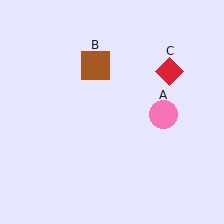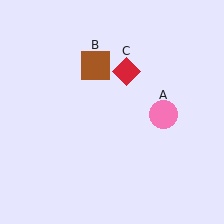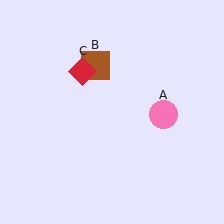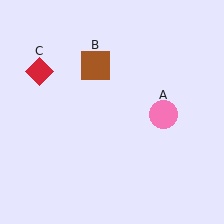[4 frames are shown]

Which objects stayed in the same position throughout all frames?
Pink circle (object A) and brown square (object B) remained stationary.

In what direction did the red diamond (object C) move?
The red diamond (object C) moved left.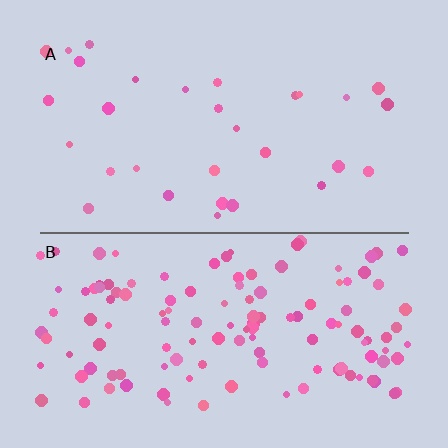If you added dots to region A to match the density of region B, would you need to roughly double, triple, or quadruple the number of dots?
Approximately quadruple.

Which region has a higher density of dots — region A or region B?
B (the bottom).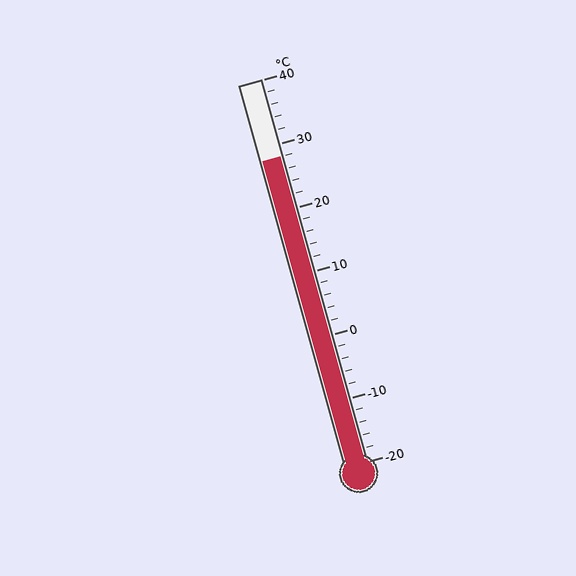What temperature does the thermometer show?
The thermometer shows approximately 28°C.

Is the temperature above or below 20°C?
The temperature is above 20°C.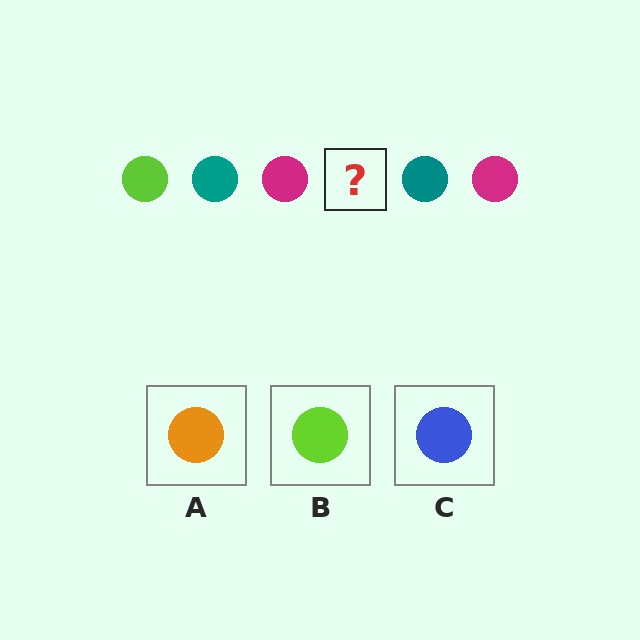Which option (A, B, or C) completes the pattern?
B.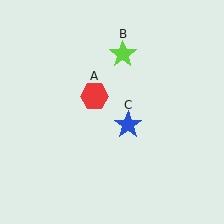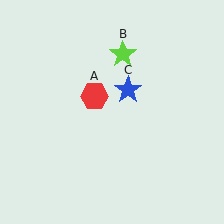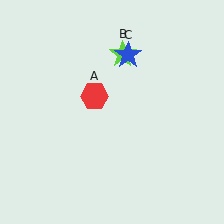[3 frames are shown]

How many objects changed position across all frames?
1 object changed position: blue star (object C).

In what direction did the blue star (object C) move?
The blue star (object C) moved up.